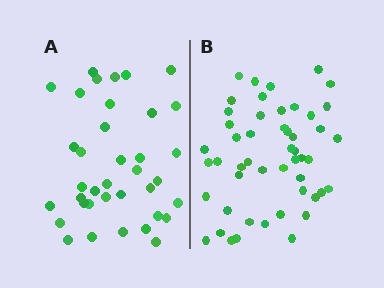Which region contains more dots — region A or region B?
Region B (the right region) has more dots.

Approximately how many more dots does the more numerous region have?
Region B has approximately 15 more dots than region A.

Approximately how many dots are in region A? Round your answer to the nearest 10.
About 40 dots. (The exact count is 37, which rounds to 40.)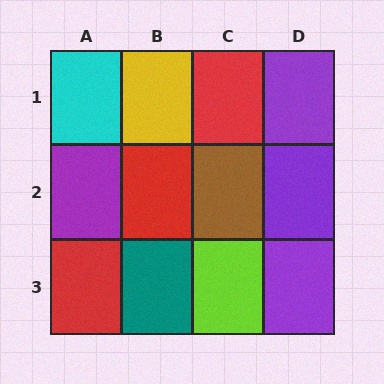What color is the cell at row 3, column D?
Purple.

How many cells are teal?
1 cell is teal.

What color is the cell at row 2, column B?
Red.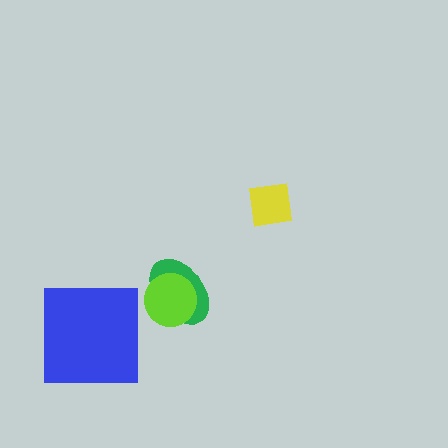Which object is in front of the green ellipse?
The lime circle is in front of the green ellipse.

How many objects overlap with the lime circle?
1 object overlaps with the lime circle.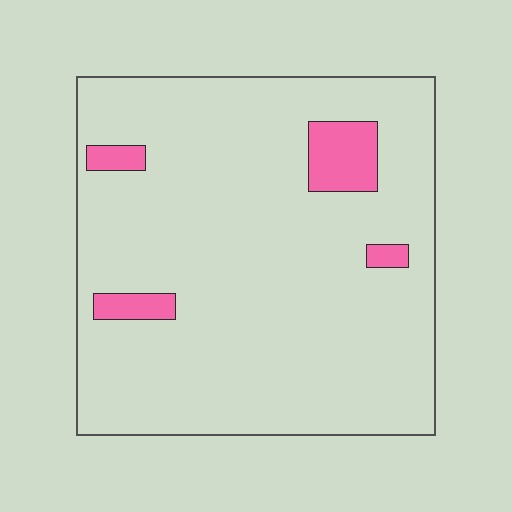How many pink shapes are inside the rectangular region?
4.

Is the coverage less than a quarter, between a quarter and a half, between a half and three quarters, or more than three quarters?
Less than a quarter.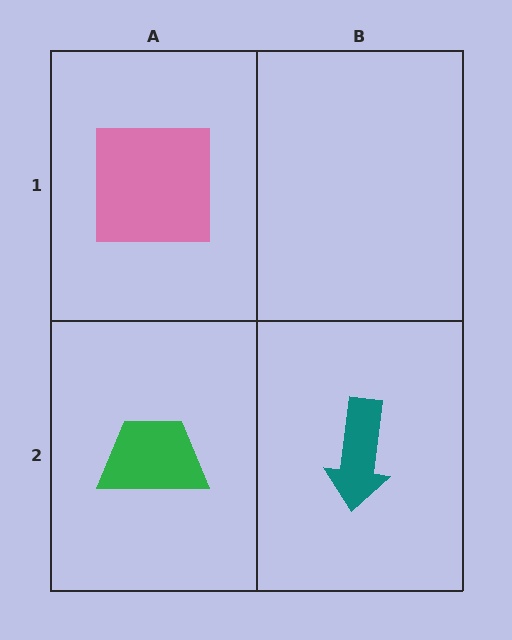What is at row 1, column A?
A pink square.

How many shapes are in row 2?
2 shapes.